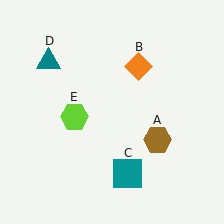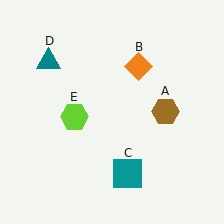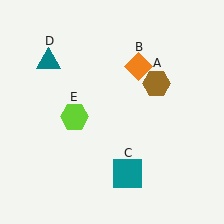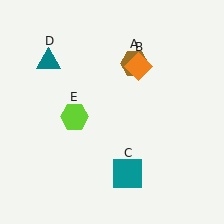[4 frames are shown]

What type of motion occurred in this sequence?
The brown hexagon (object A) rotated counterclockwise around the center of the scene.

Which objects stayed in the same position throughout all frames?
Orange diamond (object B) and teal square (object C) and teal triangle (object D) and lime hexagon (object E) remained stationary.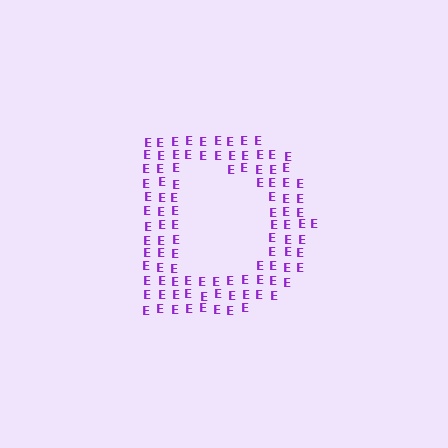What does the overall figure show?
The overall figure shows the letter D.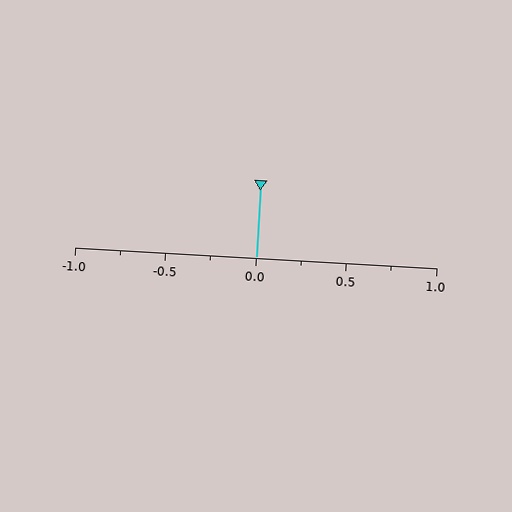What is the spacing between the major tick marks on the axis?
The major ticks are spaced 0.5 apart.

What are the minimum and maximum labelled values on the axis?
The axis runs from -1.0 to 1.0.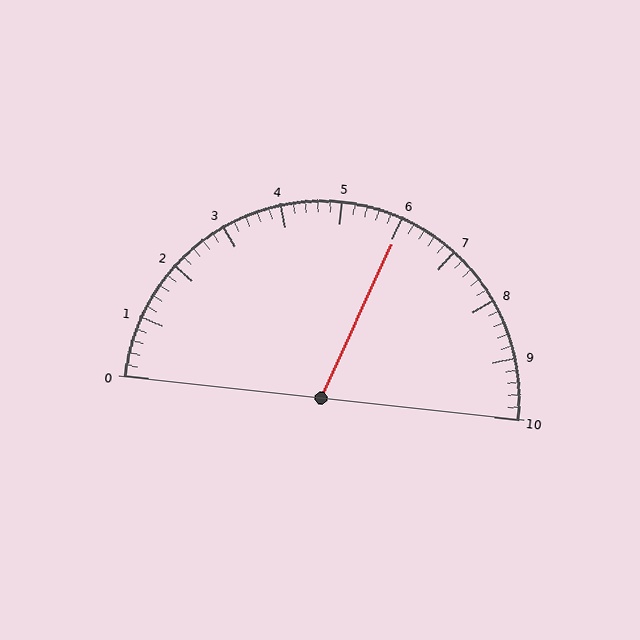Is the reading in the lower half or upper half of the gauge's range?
The reading is in the upper half of the range (0 to 10).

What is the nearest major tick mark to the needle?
The nearest major tick mark is 6.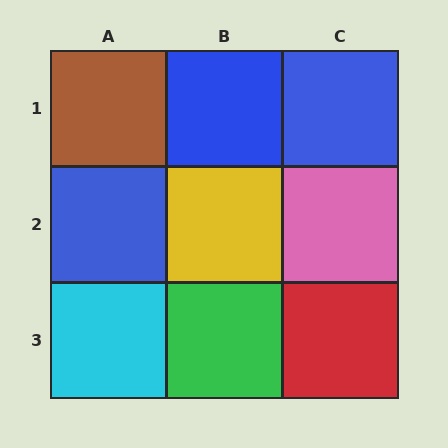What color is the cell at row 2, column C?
Pink.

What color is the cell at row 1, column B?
Blue.